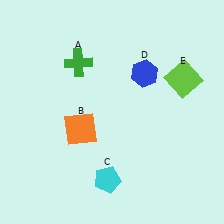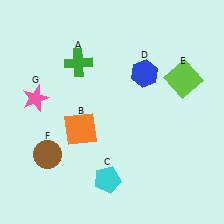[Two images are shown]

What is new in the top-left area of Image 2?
A pink star (G) was added in the top-left area of Image 2.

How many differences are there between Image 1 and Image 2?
There are 2 differences between the two images.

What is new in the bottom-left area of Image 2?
A brown circle (F) was added in the bottom-left area of Image 2.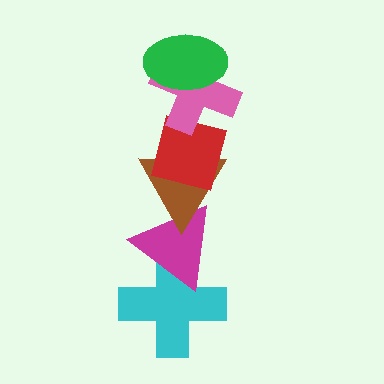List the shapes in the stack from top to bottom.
From top to bottom: the green ellipse, the pink cross, the red square, the brown triangle, the magenta triangle, the cyan cross.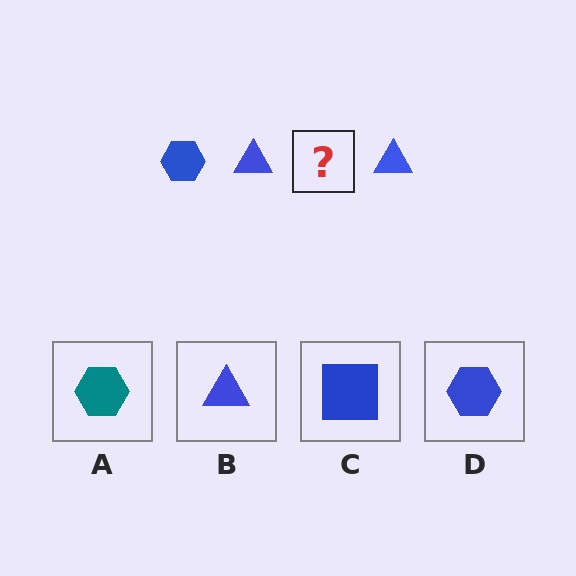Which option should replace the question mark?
Option D.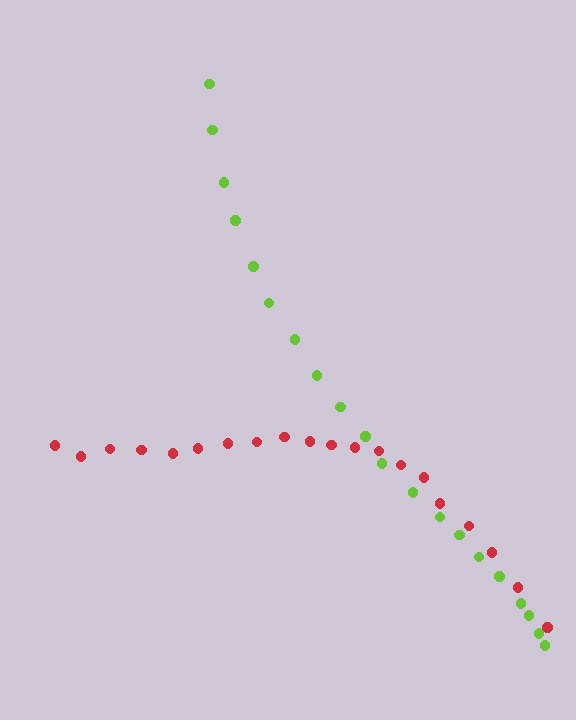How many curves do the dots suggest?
There are 2 distinct paths.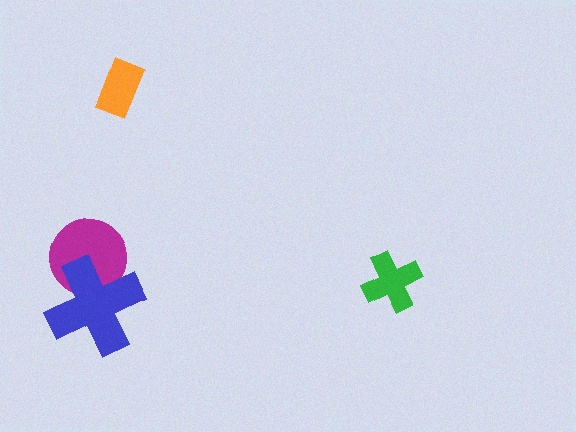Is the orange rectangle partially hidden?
No, no other shape covers it.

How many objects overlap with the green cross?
0 objects overlap with the green cross.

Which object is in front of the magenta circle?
The blue cross is in front of the magenta circle.